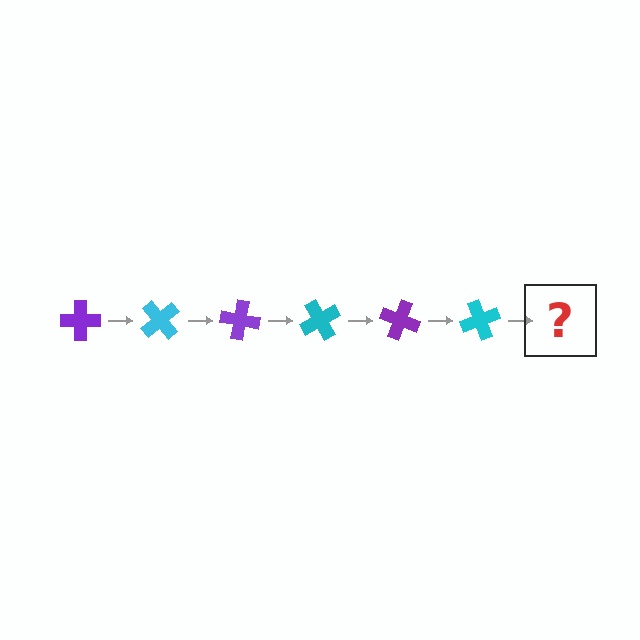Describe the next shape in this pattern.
It should be a purple cross, rotated 300 degrees from the start.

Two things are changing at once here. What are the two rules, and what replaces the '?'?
The two rules are that it rotates 50 degrees each step and the color cycles through purple and cyan. The '?' should be a purple cross, rotated 300 degrees from the start.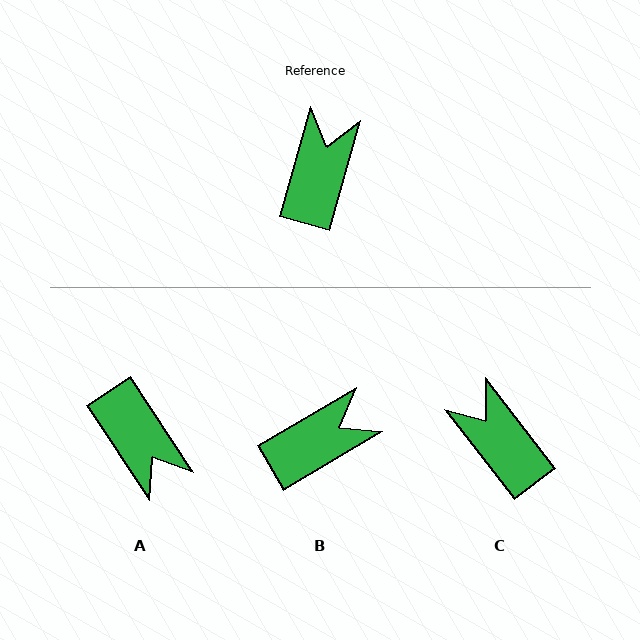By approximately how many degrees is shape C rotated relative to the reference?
Approximately 54 degrees counter-clockwise.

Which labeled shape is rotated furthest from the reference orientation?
A, about 131 degrees away.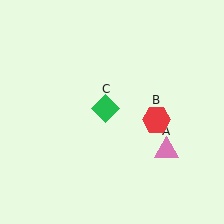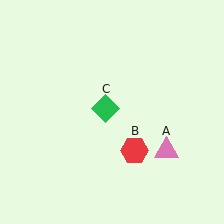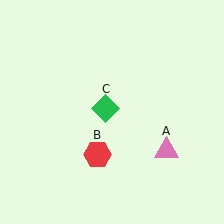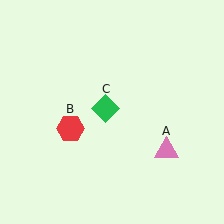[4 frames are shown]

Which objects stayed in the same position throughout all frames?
Pink triangle (object A) and green diamond (object C) remained stationary.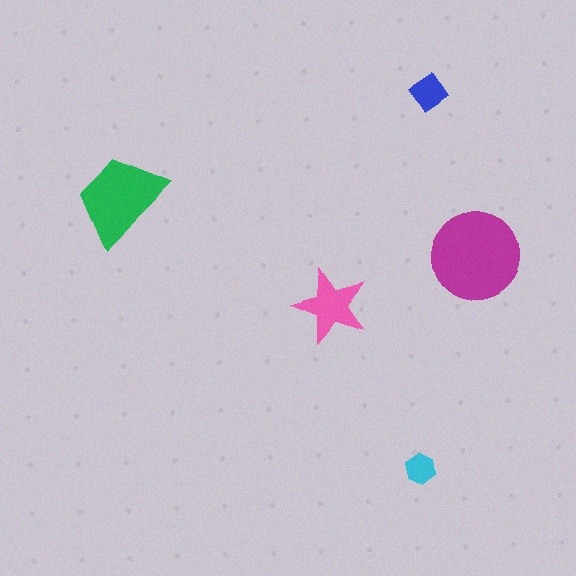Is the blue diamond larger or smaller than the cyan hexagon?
Larger.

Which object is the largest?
The magenta circle.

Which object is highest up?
The blue diamond is topmost.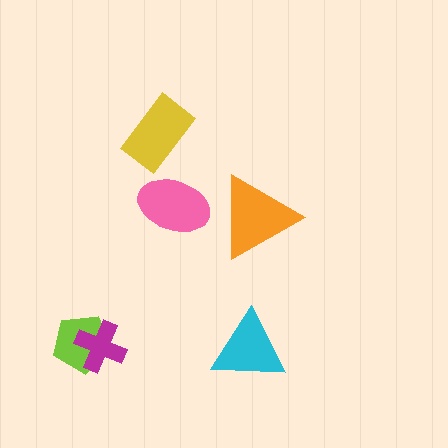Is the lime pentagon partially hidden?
Yes, it is partially covered by another shape.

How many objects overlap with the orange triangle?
0 objects overlap with the orange triangle.